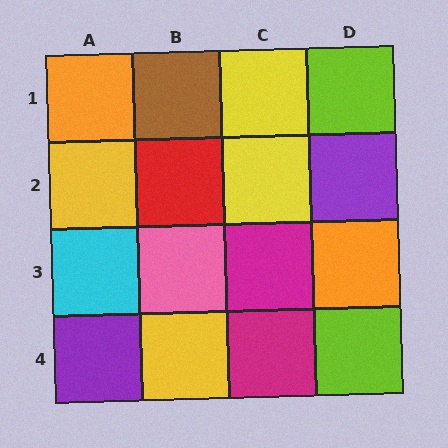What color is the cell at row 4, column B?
Yellow.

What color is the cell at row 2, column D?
Purple.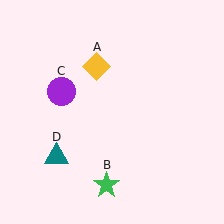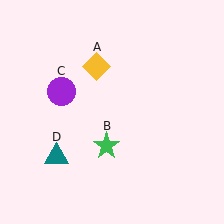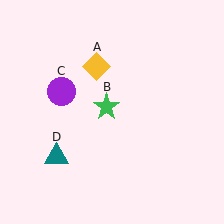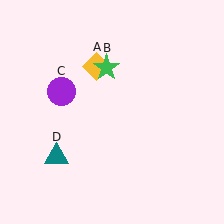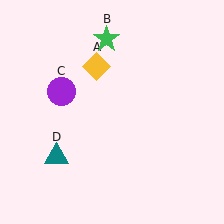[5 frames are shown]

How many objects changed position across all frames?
1 object changed position: green star (object B).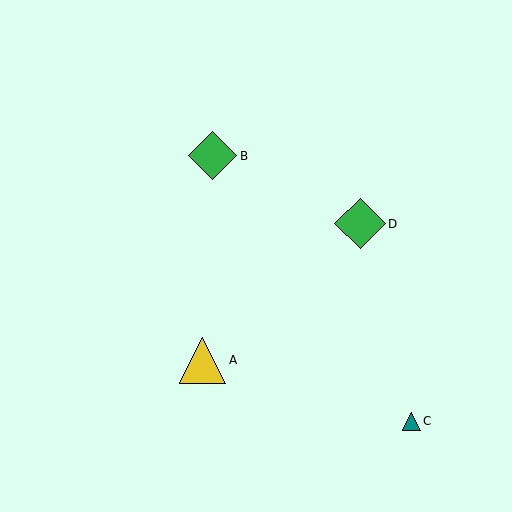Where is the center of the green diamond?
The center of the green diamond is at (360, 224).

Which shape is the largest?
The green diamond (labeled D) is the largest.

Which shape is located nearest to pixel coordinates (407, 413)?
The teal triangle (labeled C) at (411, 421) is nearest to that location.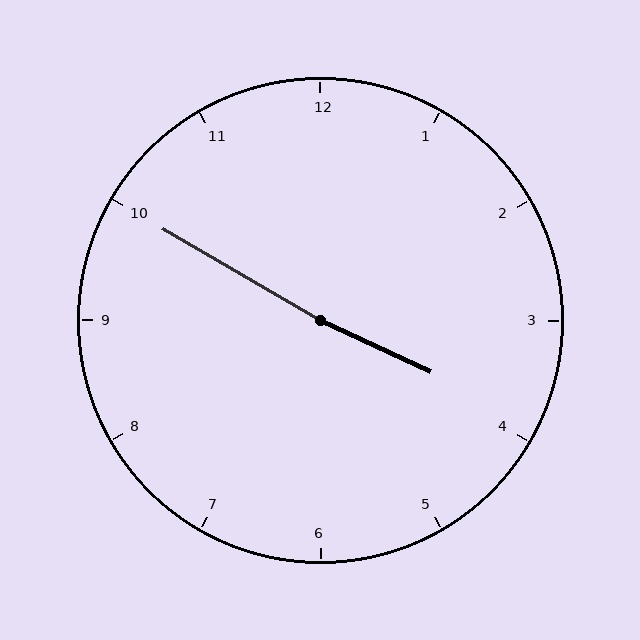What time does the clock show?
3:50.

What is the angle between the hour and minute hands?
Approximately 175 degrees.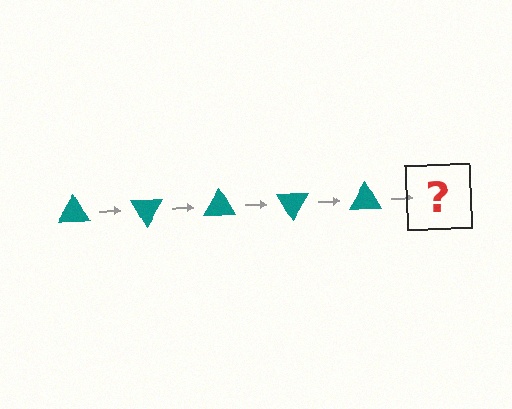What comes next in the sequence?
The next element should be a teal triangle rotated 300 degrees.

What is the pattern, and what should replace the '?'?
The pattern is that the triangle rotates 60 degrees each step. The '?' should be a teal triangle rotated 300 degrees.